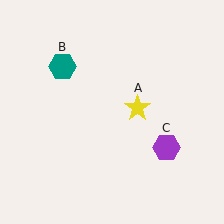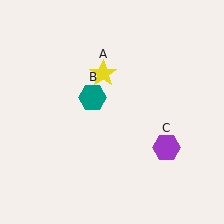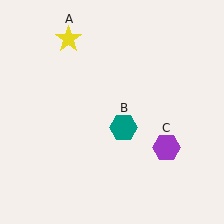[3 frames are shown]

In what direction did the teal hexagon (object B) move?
The teal hexagon (object B) moved down and to the right.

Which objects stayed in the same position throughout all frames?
Purple hexagon (object C) remained stationary.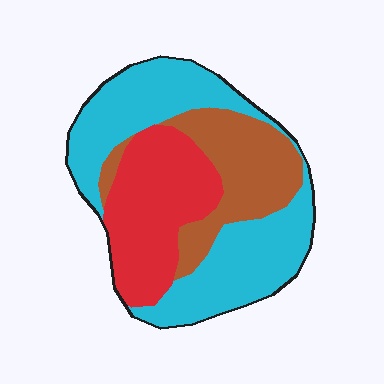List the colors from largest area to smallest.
From largest to smallest: cyan, red, brown.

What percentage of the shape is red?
Red takes up about one quarter (1/4) of the shape.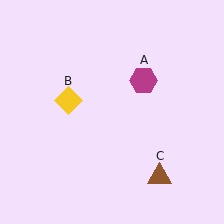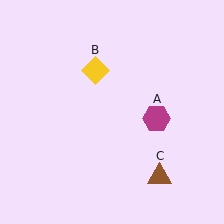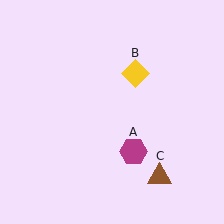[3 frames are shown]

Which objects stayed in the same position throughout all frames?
Brown triangle (object C) remained stationary.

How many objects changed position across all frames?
2 objects changed position: magenta hexagon (object A), yellow diamond (object B).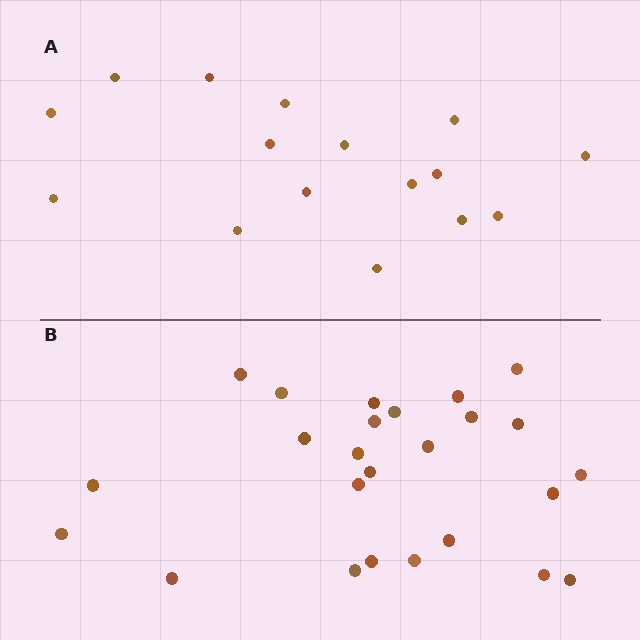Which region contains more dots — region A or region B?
Region B (the bottom region) has more dots.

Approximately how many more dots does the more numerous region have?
Region B has roughly 8 or so more dots than region A.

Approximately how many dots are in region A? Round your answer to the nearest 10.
About 20 dots. (The exact count is 16, which rounds to 20.)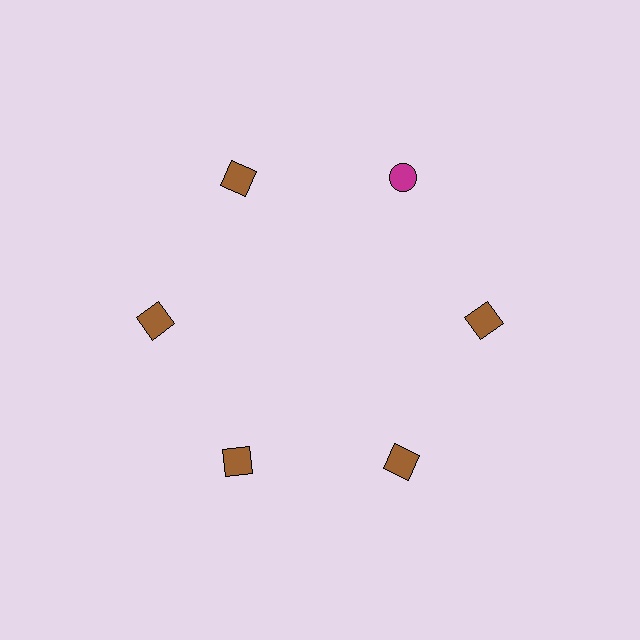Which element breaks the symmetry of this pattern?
The magenta circle at roughly the 1 o'clock position breaks the symmetry. All other shapes are brown squares.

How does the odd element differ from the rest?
It differs in both color (magenta instead of brown) and shape (circle instead of square).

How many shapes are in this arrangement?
There are 6 shapes arranged in a ring pattern.